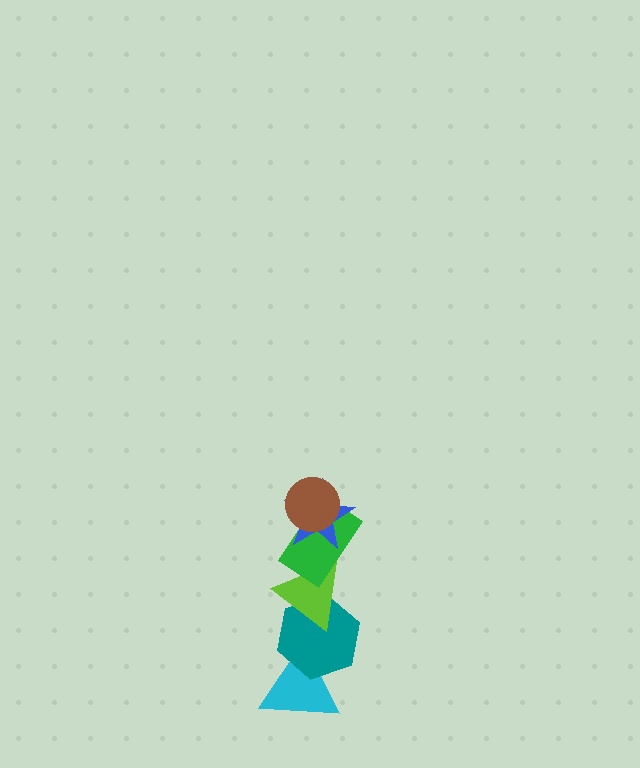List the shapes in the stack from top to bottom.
From top to bottom: the brown circle, the blue star, the green rectangle, the lime triangle, the teal hexagon, the cyan triangle.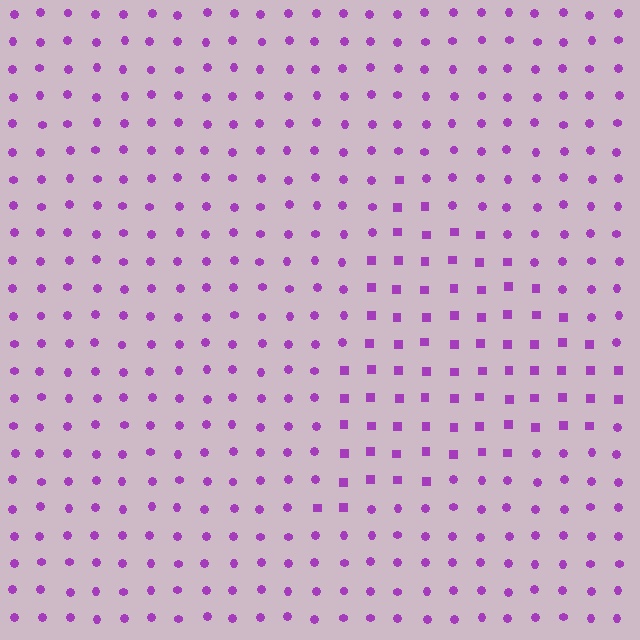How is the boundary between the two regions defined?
The boundary is defined by a change in element shape: squares inside vs. circles outside. All elements share the same color and spacing.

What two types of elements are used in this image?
The image uses squares inside the triangle region and circles outside it.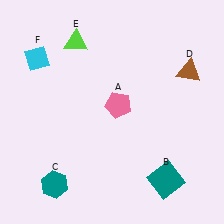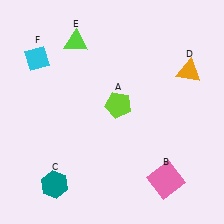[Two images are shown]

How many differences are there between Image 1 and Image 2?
There are 3 differences between the two images.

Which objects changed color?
A changed from pink to lime. B changed from teal to pink. D changed from brown to orange.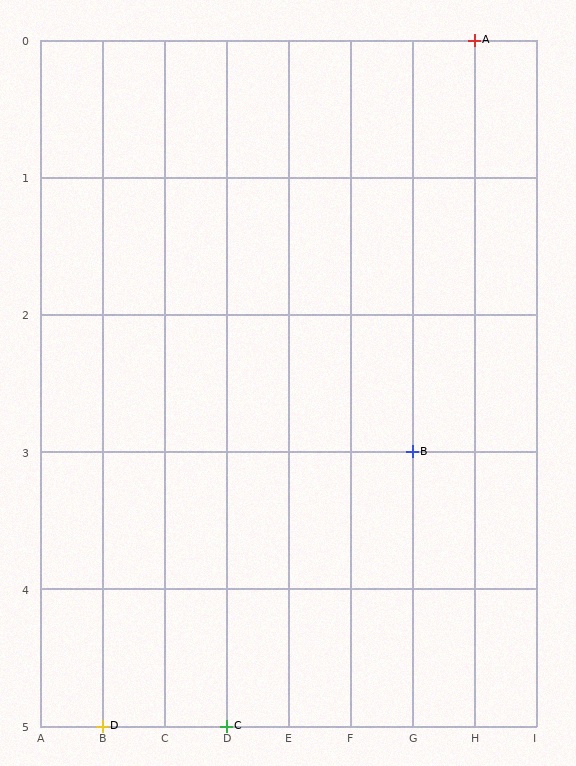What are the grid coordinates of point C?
Point C is at grid coordinates (D, 5).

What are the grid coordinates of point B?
Point B is at grid coordinates (G, 3).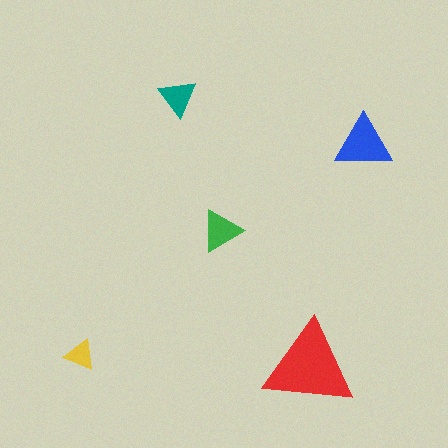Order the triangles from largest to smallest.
the red one, the blue one, the green one, the teal one, the yellow one.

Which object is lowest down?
The red triangle is bottommost.